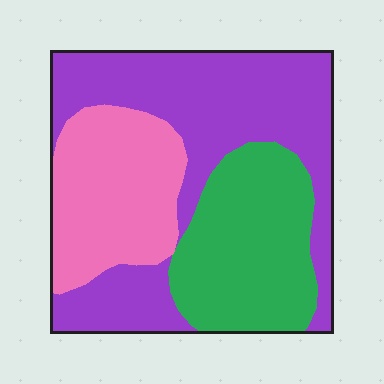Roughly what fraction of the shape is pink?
Pink covers around 25% of the shape.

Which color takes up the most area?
Purple, at roughly 45%.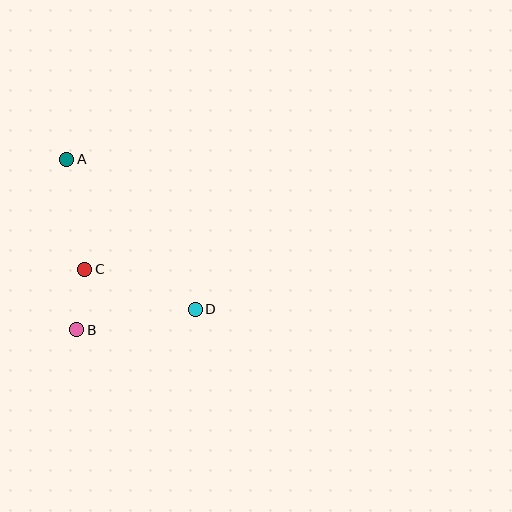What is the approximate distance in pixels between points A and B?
The distance between A and B is approximately 171 pixels.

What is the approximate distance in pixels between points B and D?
The distance between B and D is approximately 120 pixels.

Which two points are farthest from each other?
Points A and D are farthest from each other.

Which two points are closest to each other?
Points B and C are closest to each other.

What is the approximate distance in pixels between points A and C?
The distance between A and C is approximately 112 pixels.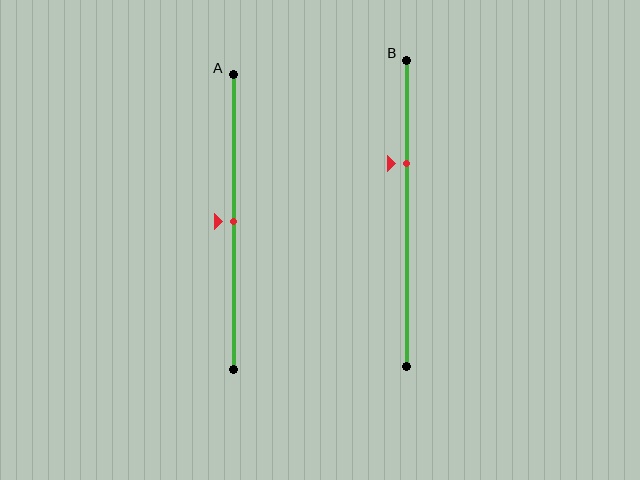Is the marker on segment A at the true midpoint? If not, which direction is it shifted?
Yes, the marker on segment A is at the true midpoint.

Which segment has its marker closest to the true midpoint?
Segment A has its marker closest to the true midpoint.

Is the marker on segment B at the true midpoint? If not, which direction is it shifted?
No, the marker on segment B is shifted upward by about 16% of the segment length.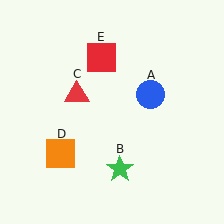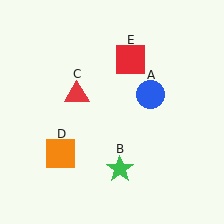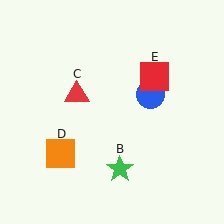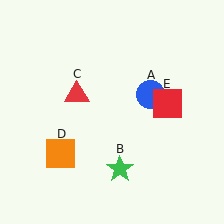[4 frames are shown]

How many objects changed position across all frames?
1 object changed position: red square (object E).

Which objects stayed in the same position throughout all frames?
Blue circle (object A) and green star (object B) and red triangle (object C) and orange square (object D) remained stationary.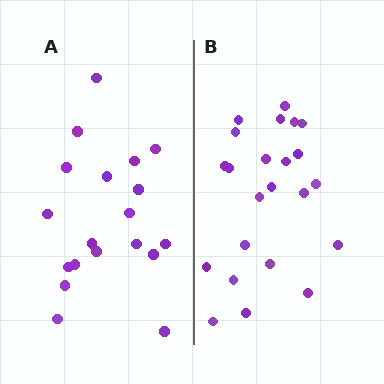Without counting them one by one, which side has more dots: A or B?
Region B (the right region) has more dots.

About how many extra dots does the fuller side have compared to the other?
Region B has about 4 more dots than region A.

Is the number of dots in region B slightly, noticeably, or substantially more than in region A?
Region B has only slightly more — the two regions are fairly close. The ratio is roughly 1.2 to 1.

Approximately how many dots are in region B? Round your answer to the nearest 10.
About 20 dots. (The exact count is 23, which rounds to 20.)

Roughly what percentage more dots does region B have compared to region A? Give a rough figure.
About 20% more.